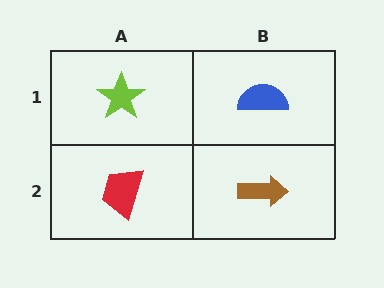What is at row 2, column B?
A brown arrow.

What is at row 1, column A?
A lime star.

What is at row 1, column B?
A blue semicircle.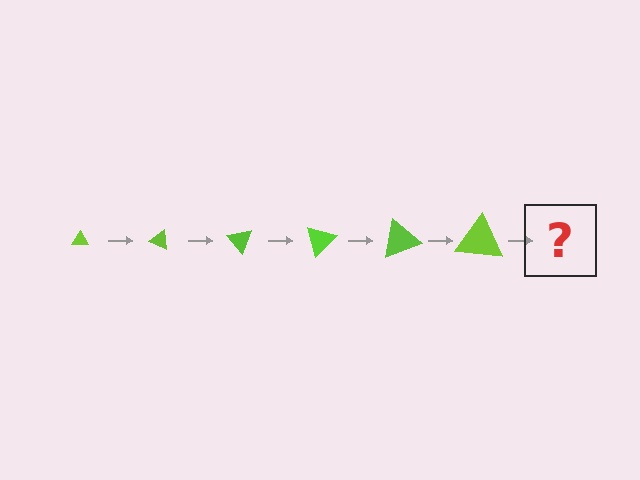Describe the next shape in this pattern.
It should be a triangle, larger than the previous one and rotated 150 degrees from the start.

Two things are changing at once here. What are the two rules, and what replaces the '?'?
The two rules are that the triangle grows larger each step and it rotates 25 degrees each step. The '?' should be a triangle, larger than the previous one and rotated 150 degrees from the start.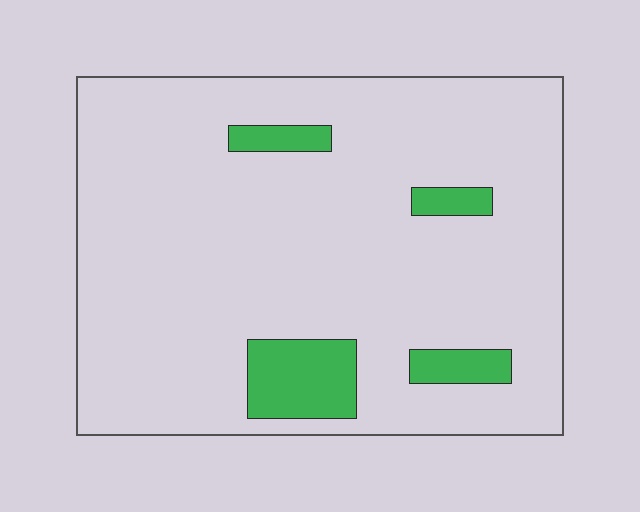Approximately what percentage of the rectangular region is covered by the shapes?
Approximately 10%.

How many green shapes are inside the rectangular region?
4.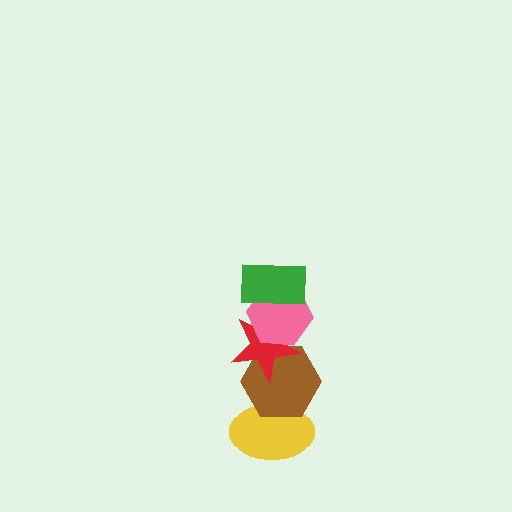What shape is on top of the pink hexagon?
The green rectangle is on top of the pink hexagon.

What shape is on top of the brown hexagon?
The red star is on top of the brown hexagon.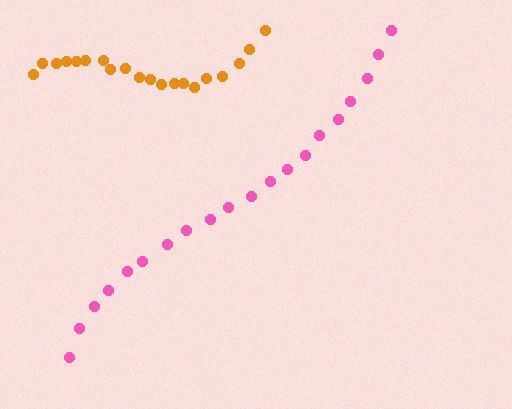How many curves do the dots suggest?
There are 2 distinct paths.